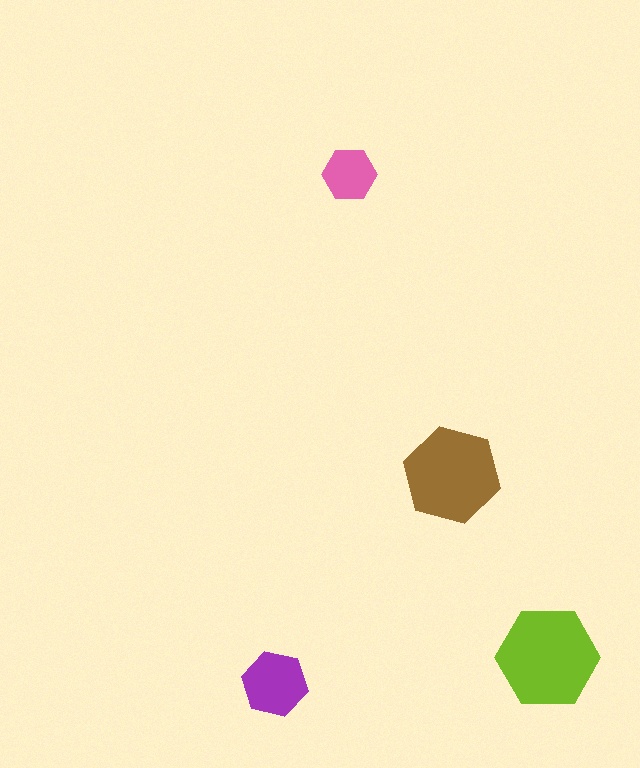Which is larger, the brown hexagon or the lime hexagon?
The lime one.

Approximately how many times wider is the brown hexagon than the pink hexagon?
About 2 times wider.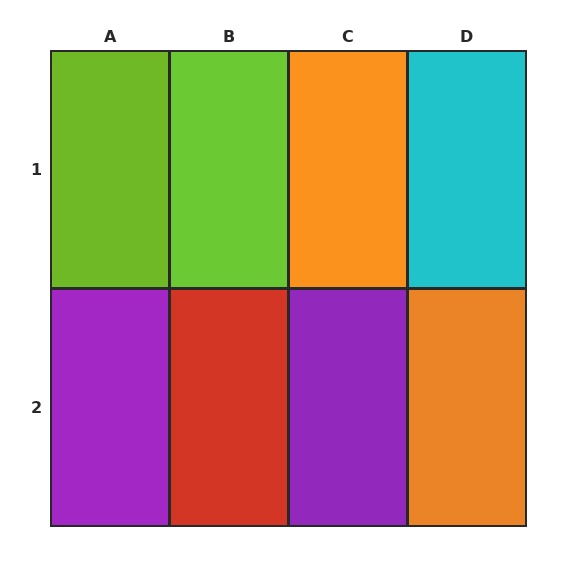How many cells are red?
1 cell is red.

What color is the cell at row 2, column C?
Purple.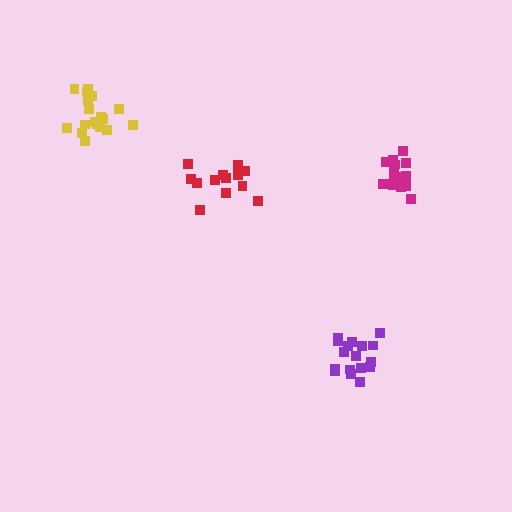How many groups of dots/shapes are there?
There are 4 groups.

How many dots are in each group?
Group 1: 13 dots, Group 2: 17 dots, Group 3: 18 dots, Group 4: 17 dots (65 total).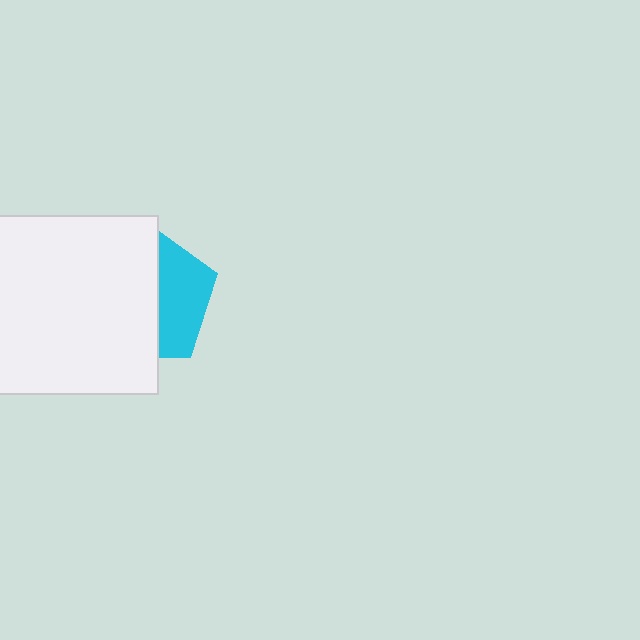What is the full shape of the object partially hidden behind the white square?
The partially hidden object is a cyan pentagon.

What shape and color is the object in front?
The object in front is a white square.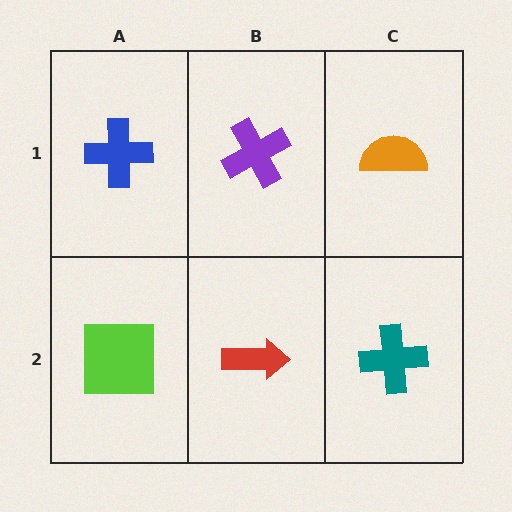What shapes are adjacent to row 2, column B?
A purple cross (row 1, column B), a lime square (row 2, column A), a teal cross (row 2, column C).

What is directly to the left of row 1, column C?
A purple cross.